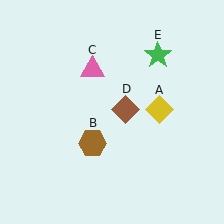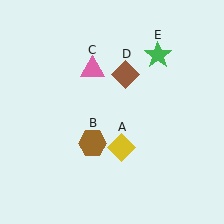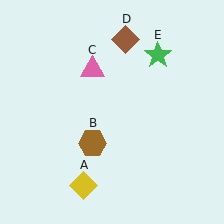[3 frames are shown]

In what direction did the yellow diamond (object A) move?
The yellow diamond (object A) moved down and to the left.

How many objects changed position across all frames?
2 objects changed position: yellow diamond (object A), brown diamond (object D).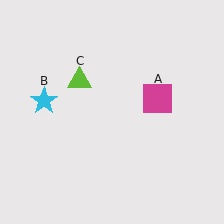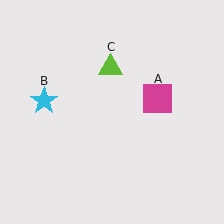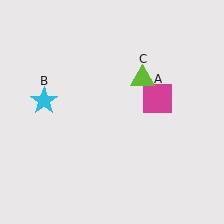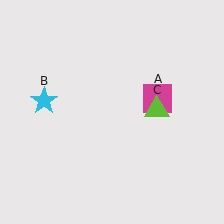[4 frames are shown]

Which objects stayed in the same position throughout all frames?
Magenta square (object A) and cyan star (object B) remained stationary.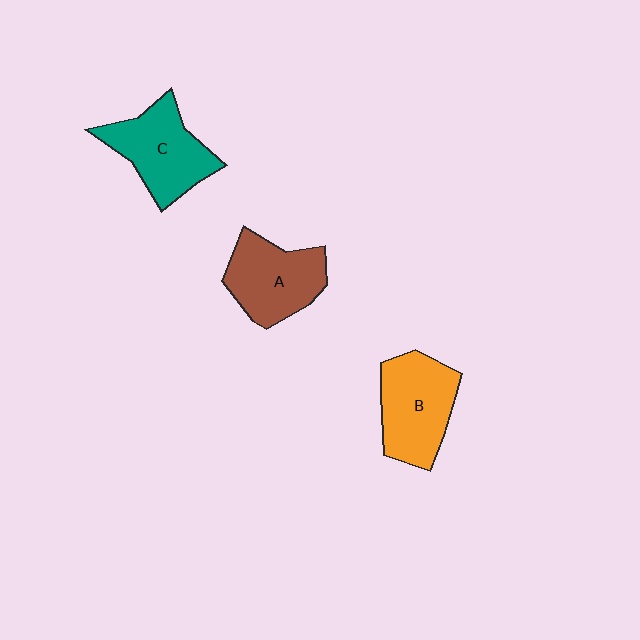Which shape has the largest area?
Shape B (orange).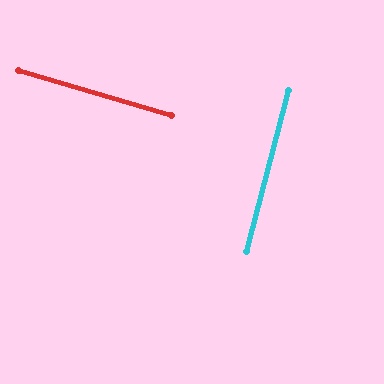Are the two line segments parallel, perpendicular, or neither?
Perpendicular — they meet at approximately 88°.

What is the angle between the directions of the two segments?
Approximately 88 degrees.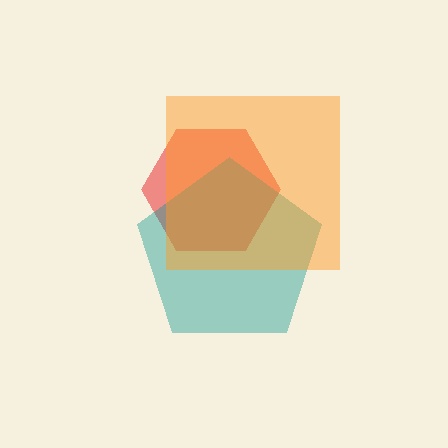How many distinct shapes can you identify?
There are 3 distinct shapes: a red hexagon, a teal pentagon, an orange square.